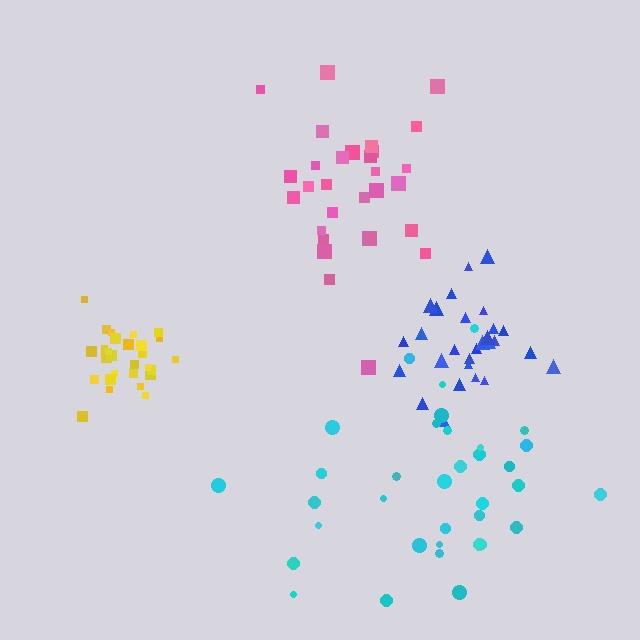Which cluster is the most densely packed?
Yellow.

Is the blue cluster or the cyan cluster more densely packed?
Blue.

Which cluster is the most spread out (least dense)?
Cyan.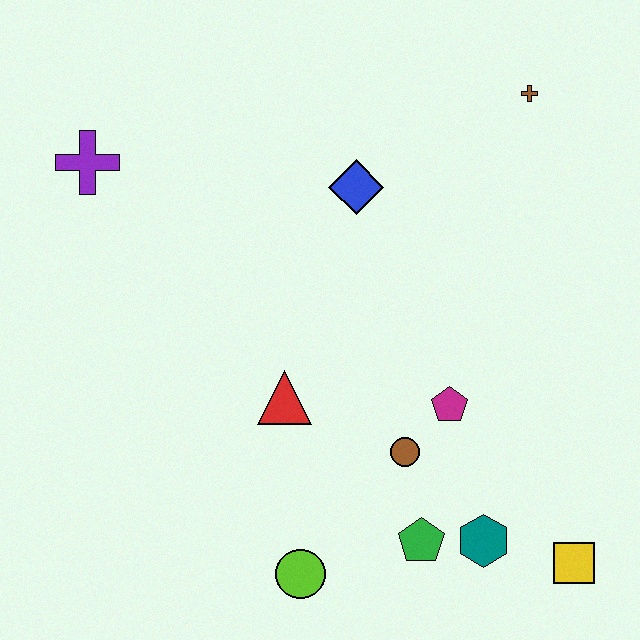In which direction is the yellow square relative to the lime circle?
The yellow square is to the right of the lime circle.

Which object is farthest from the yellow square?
The purple cross is farthest from the yellow square.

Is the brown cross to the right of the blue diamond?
Yes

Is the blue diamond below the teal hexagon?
No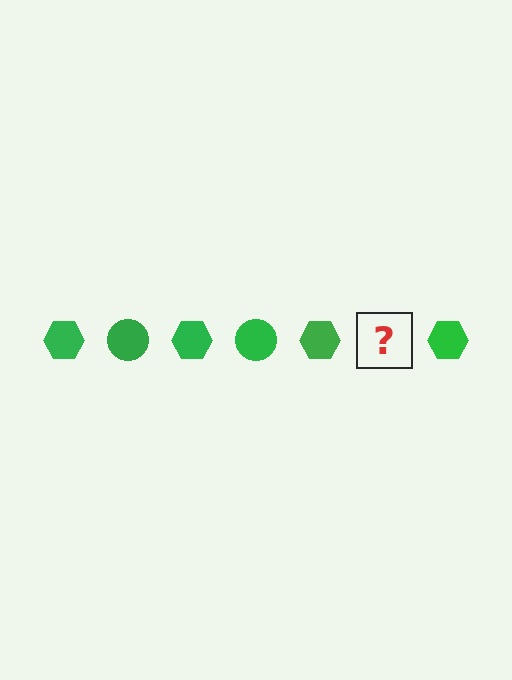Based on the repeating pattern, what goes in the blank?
The blank should be a green circle.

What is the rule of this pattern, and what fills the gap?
The rule is that the pattern cycles through hexagon, circle shapes in green. The gap should be filled with a green circle.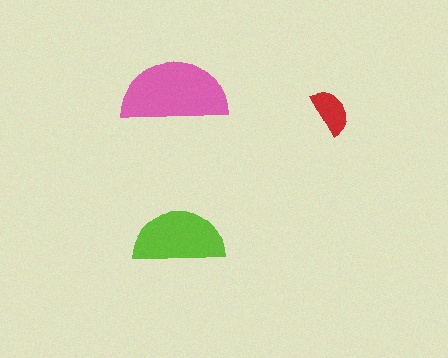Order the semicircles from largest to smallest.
the pink one, the lime one, the red one.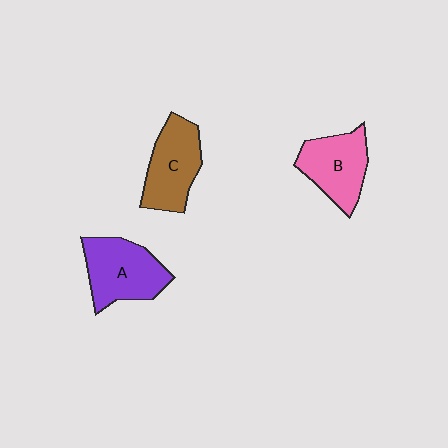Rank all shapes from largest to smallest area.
From largest to smallest: A (purple), C (brown), B (pink).